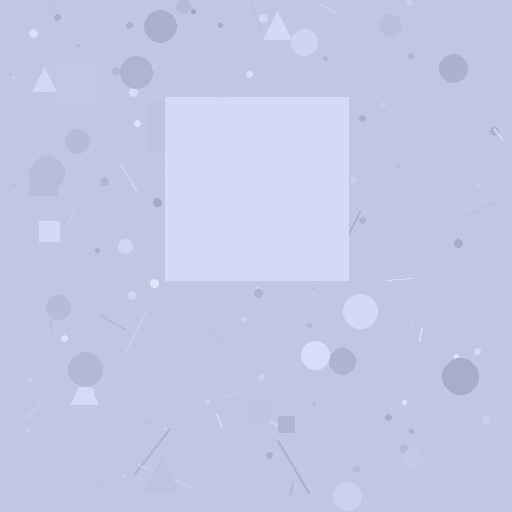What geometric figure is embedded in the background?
A square is embedded in the background.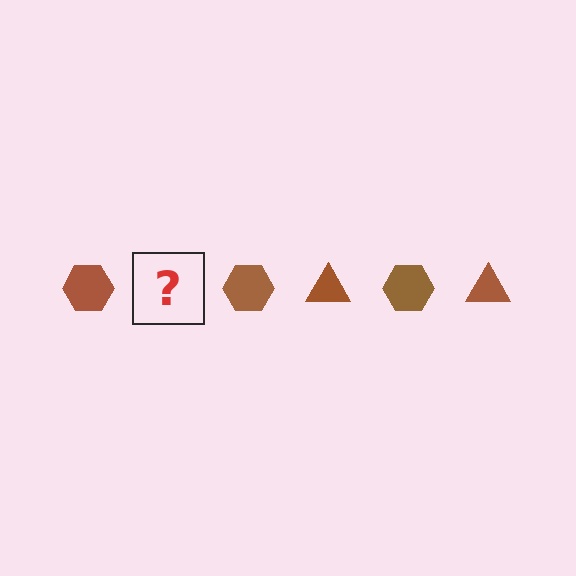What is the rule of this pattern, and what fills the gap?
The rule is that the pattern cycles through hexagon, triangle shapes in brown. The gap should be filled with a brown triangle.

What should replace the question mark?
The question mark should be replaced with a brown triangle.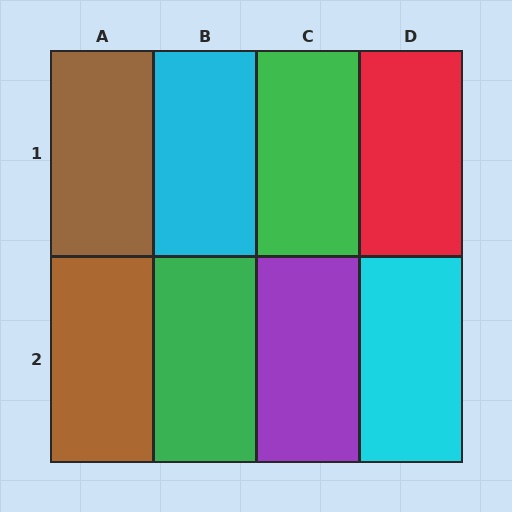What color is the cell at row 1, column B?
Cyan.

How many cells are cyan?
2 cells are cyan.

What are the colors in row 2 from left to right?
Brown, green, purple, cyan.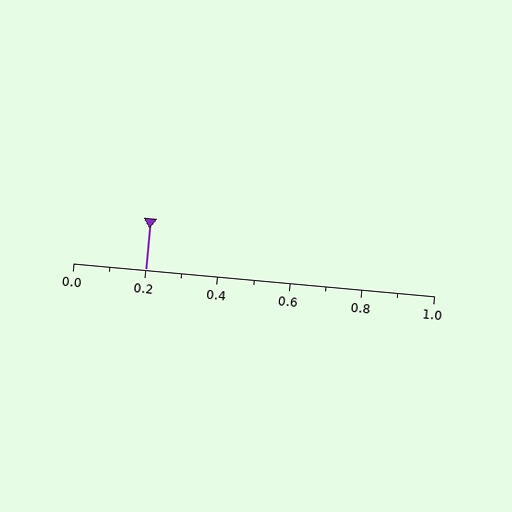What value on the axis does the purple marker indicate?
The marker indicates approximately 0.2.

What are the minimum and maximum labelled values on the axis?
The axis runs from 0.0 to 1.0.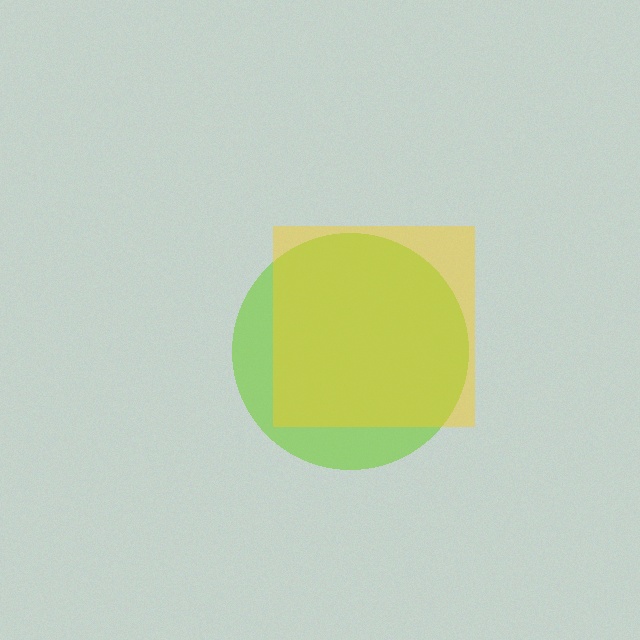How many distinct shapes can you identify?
There are 2 distinct shapes: a lime circle, a yellow square.